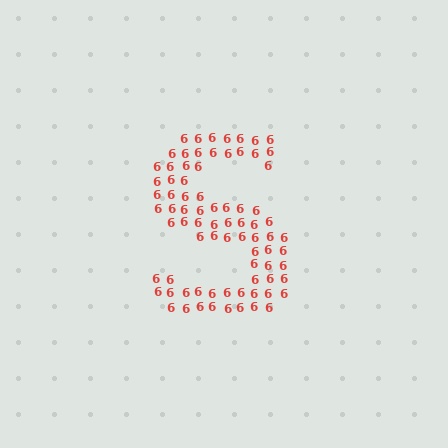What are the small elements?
The small elements are digit 6's.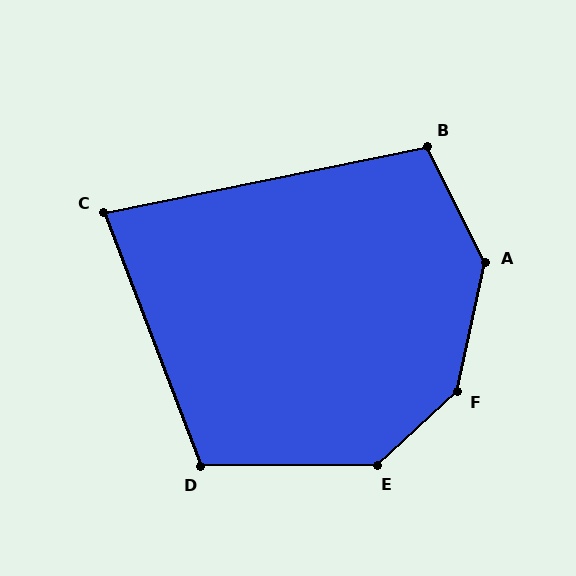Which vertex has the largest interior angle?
F, at approximately 145 degrees.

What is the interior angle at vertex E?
Approximately 138 degrees (obtuse).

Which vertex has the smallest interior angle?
C, at approximately 81 degrees.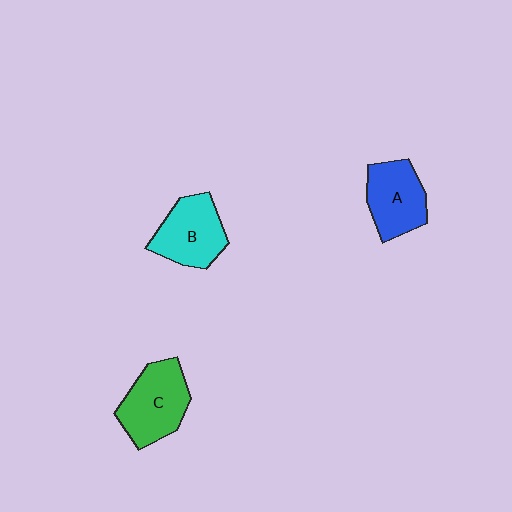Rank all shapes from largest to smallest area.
From largest to smallest: C (green), B (cyan), A (blue).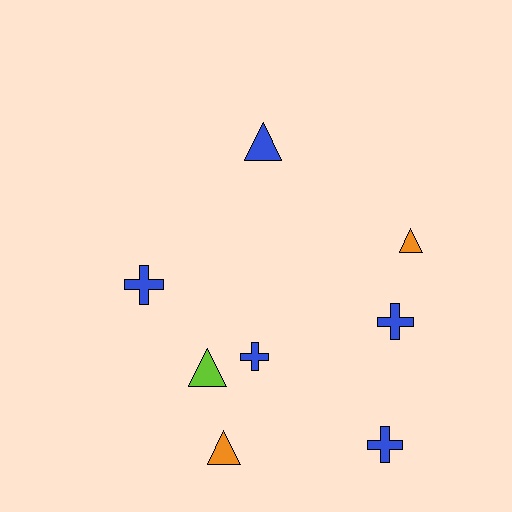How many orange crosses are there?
There are no orange crosses.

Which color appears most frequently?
Blue, with 5 objects.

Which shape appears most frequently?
Triangle, with 4 objects.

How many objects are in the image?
There are 8 objects.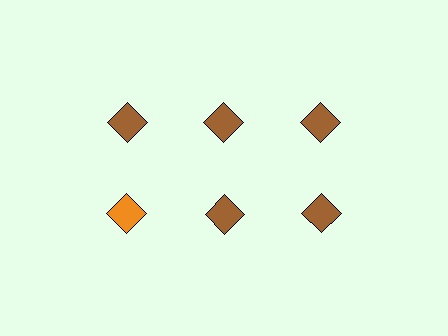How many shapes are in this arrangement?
There are 6 shapes arranged in a grid pattern.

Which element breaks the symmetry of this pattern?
The orange diamond in the second row, leftmost column breaks the symmetry. All other shapes are brown diamonds.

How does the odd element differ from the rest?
It has a different color: orange instead of brown.